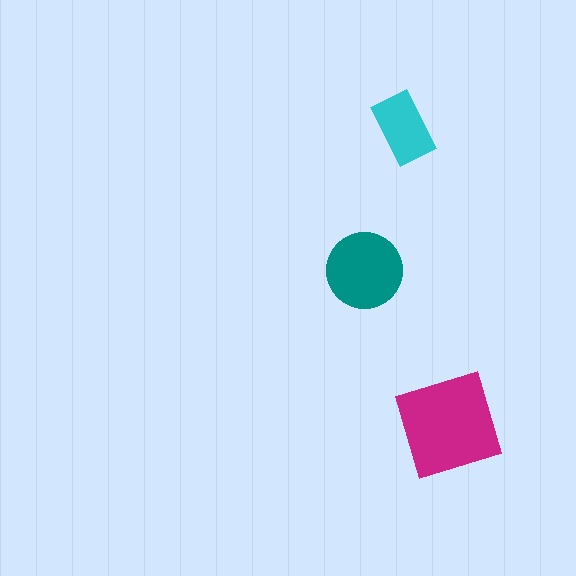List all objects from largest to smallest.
The magenta square, the teal circle, the cyan rectangle.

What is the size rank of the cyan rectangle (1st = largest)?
3rd.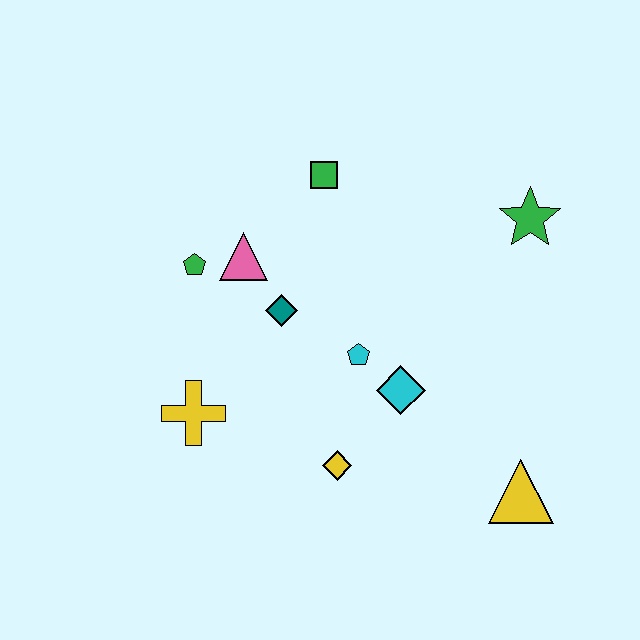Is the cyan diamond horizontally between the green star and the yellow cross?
Yes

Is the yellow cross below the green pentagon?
Yes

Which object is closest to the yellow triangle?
The cyan diamond is closest to the yellow triangle.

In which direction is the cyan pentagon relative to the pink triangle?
The cyan pentagon is to the right of the pink triangle.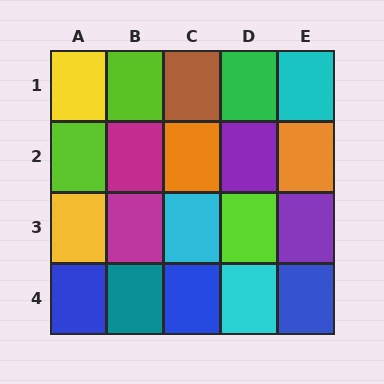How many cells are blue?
3 cells are blue.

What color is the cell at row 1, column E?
Cyan.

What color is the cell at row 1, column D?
Green.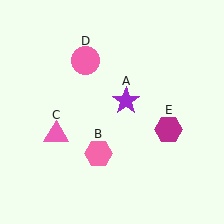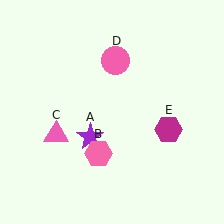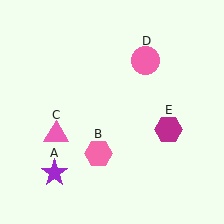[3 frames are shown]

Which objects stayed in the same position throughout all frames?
Pink hexagon (object B) and pink triangle (object C) and magenta hexagon (object E) remained stationary.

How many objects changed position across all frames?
2 objects changed position: purple star (object A), pink circle (object D).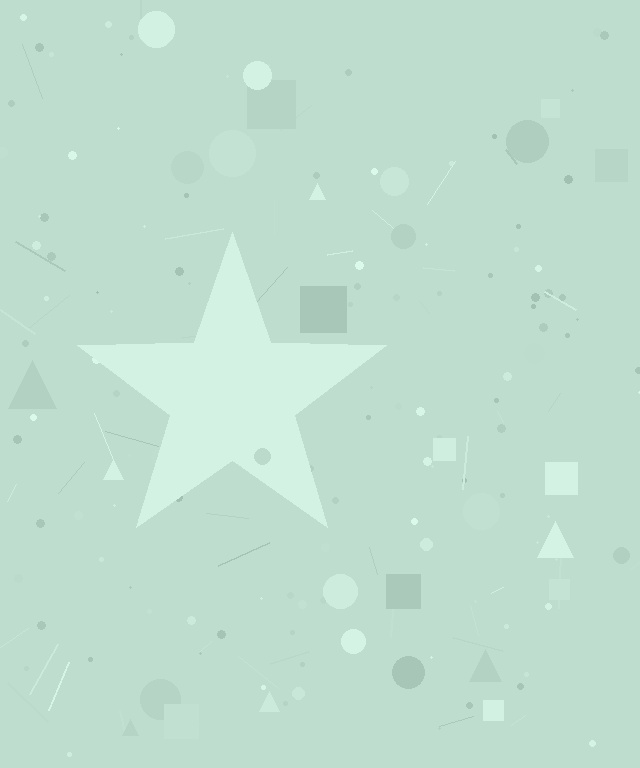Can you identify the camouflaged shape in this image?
The camouflaged shape is a star.